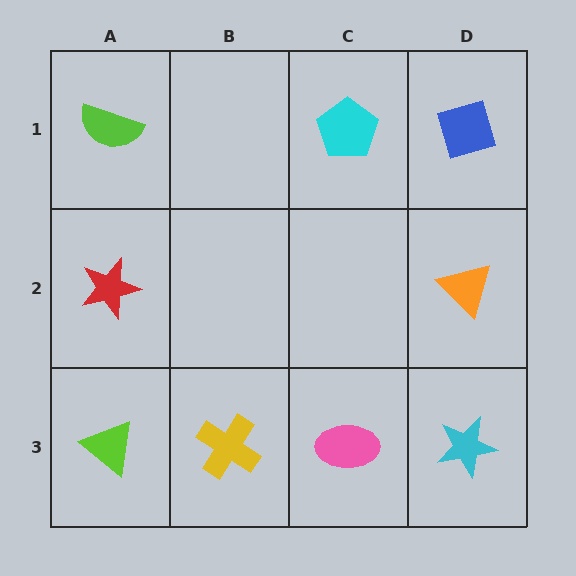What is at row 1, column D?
A blue diamond.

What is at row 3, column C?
A pink ellipse.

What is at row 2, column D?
An orange triangle.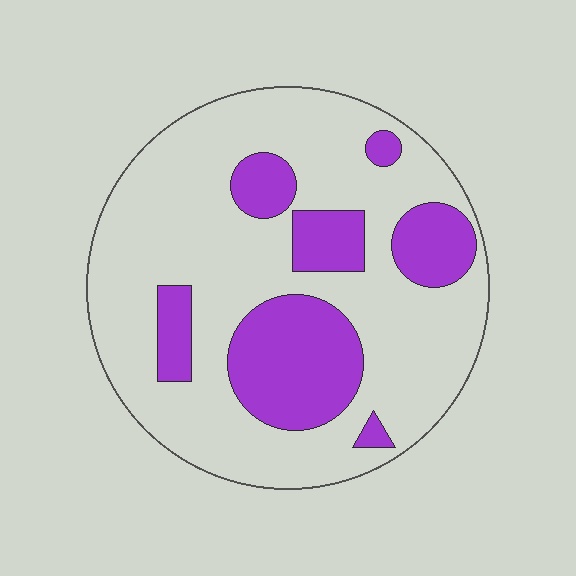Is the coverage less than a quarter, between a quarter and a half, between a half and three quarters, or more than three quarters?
Between a quarter and a half.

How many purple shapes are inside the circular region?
7.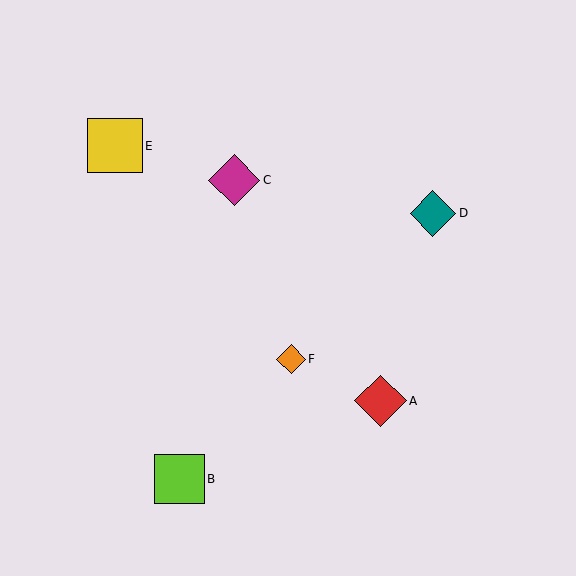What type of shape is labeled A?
Shape A is a red diamond.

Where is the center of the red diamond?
The center of the red diamond is at (381, 401).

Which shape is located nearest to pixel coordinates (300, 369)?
The orange diamond (labeled F) at (291, 359) is nearest to that location.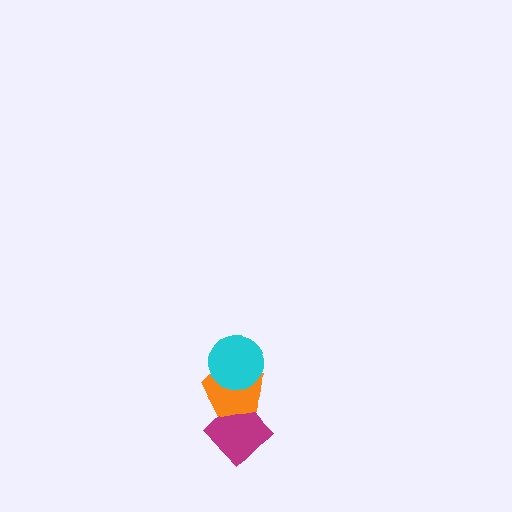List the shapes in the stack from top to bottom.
From top to bottom: the cyan circle, the orange pentagon, the magenta diamond.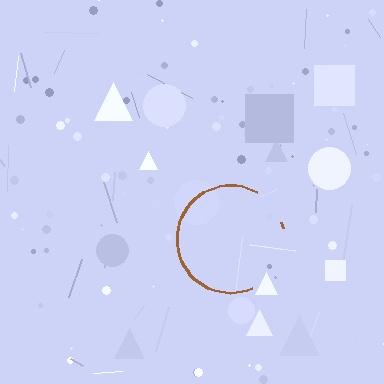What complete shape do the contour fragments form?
The contour fragments form a circle.